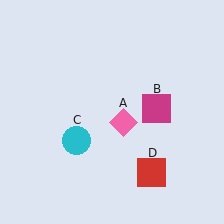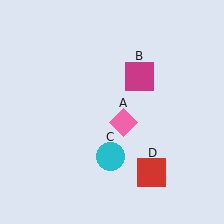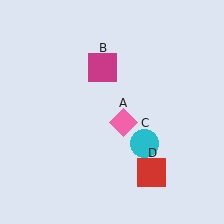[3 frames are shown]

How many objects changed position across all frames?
2 objects changed position: magenta square (object B), cyan circle (object C).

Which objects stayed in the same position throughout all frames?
Pink diamond (object A) and red square (object D) remained stationary.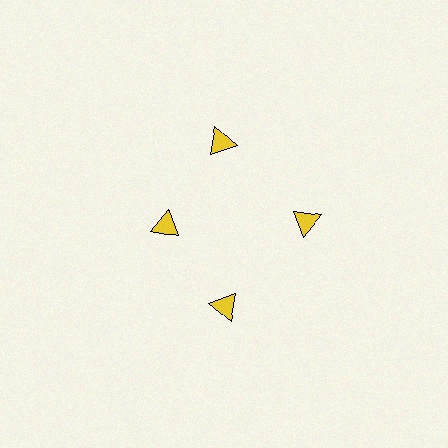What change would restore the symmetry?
The symmetry would be restored by moving it outward, back onto the ring so that all 4 triangles sit at equal angles and equal distance from the center.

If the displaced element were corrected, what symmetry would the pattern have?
It would have 4-fold rotational symmetry — the pattern would map onto itself every 90 degrees.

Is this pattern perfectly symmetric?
No. The 4 yellow triangles are arranged in a ring, but one element near the 9 o'clock position is pulled inward toward the center, breaking the 4-fold rotational symmetry.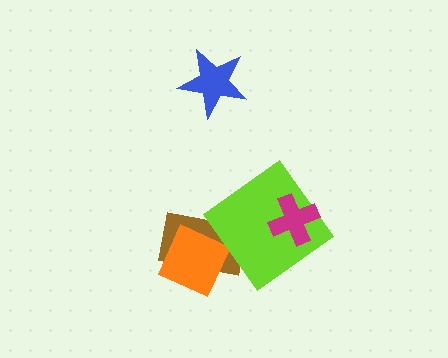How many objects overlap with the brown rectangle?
2 objects overlap with the brown rectangle.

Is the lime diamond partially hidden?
Yes, it is partially covered by another shape.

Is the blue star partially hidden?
No, no other shape covers it.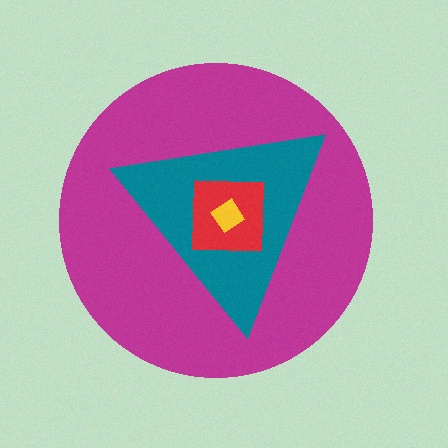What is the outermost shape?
The magenta circle.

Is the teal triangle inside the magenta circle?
Yes.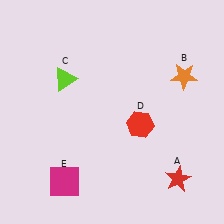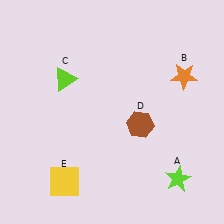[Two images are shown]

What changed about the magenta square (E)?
In Image 1, E is magenta. In Image 2, it changed to yellow.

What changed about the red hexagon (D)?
In Image 1, D is red. In Image 2, it changed to brown.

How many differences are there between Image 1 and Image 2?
There are 3 differences between the two images.